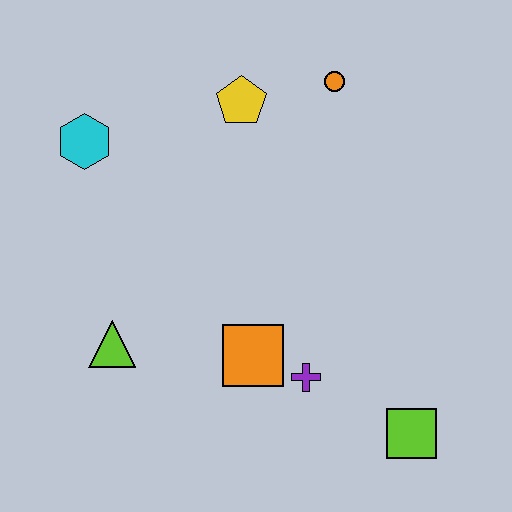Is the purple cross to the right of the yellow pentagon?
Yes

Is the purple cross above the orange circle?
No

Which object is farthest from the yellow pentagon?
The lime square is farthest from the yellow pentagon.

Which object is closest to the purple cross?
The orange square is closest to the purple cross.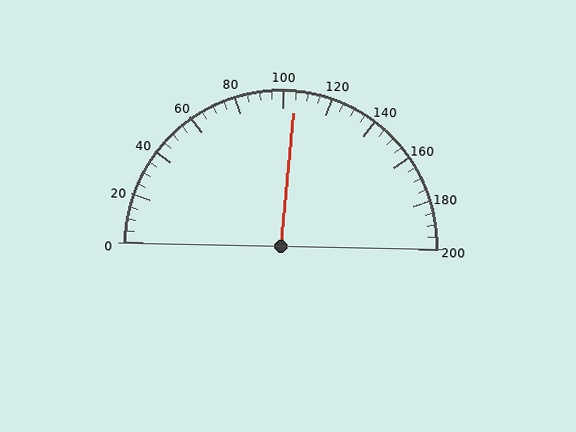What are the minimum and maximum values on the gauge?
The gauge ranges from 0 to 200.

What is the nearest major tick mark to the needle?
The nearest major tick mark is 100.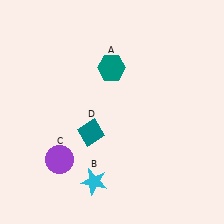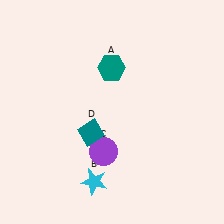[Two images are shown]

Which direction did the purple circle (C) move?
The purple circle (C) moved right.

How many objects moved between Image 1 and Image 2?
1 object moved between the two images.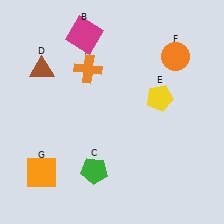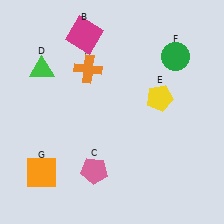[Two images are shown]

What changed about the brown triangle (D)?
In Image 1, D is brown. In Image 2, it changed to green.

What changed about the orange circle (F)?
In Image 1, F is orange. In Image 2, it changed to green.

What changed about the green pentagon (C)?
In Image 1, C is green. In Image 2, it changed to pink.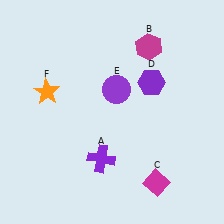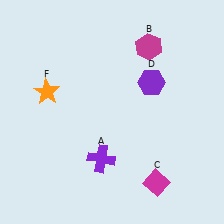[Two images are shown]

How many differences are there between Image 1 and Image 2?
There is 1 difference between the two images.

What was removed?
The purple circle (E) was removed in Image 2.